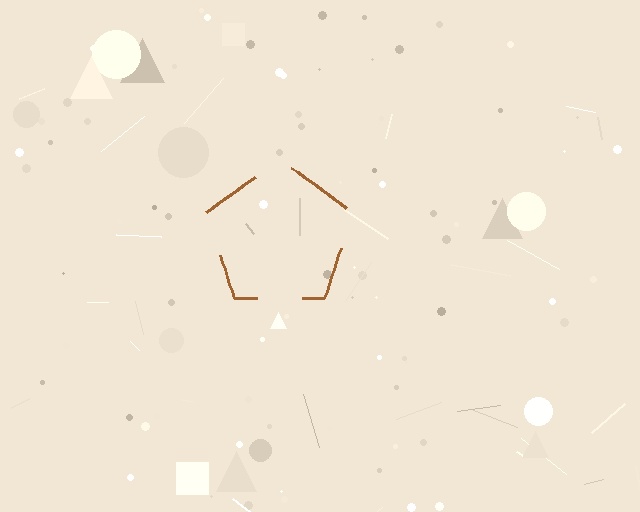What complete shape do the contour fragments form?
The contour fragments form a pentagon.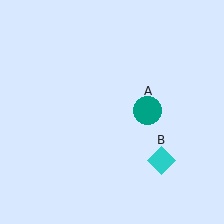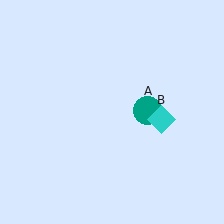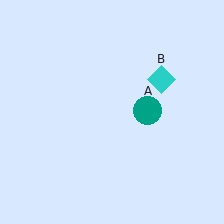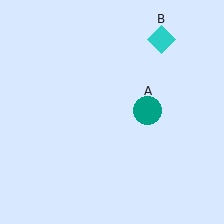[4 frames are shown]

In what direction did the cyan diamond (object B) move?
The cyan diamond (object B) moved up.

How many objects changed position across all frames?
1 object changed position: cyan diamond (object B).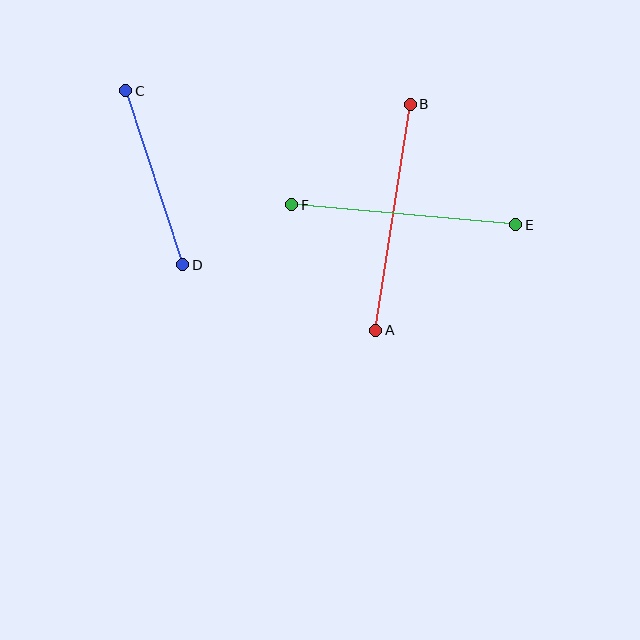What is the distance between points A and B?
The distance is approximately 229 pixels.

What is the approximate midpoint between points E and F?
The midpoint is at approximately (404, 215) pixels.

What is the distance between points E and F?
The distance is approximately 225 pixels.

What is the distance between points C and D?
The distance is approximately 183 pixels.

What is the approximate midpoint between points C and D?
The midpoint is at approximately (154, 178) pixels.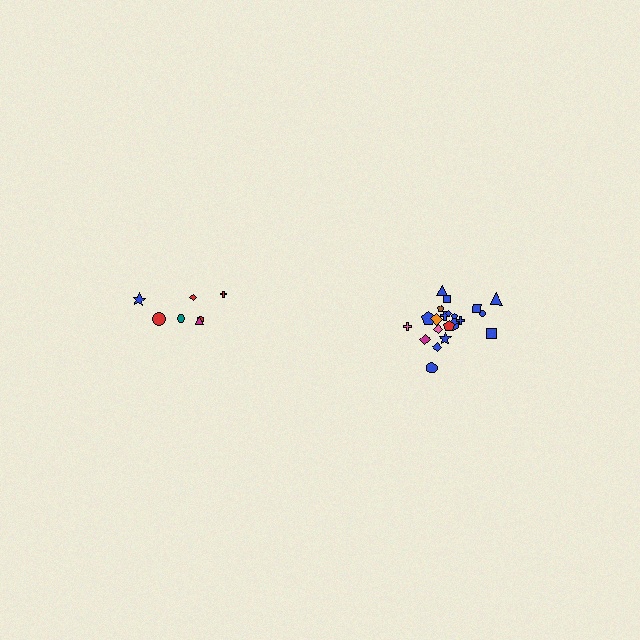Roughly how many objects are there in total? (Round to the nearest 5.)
Roughly 30 objects in total.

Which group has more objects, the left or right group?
The right group.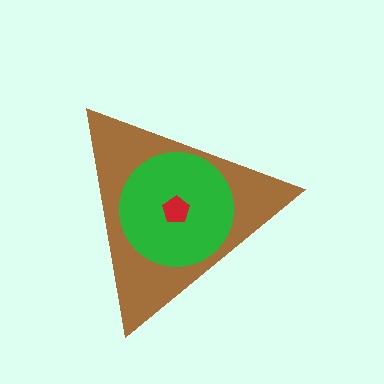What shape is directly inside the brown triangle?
The green circle.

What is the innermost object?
The red pentagon.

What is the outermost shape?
The brown triangle.